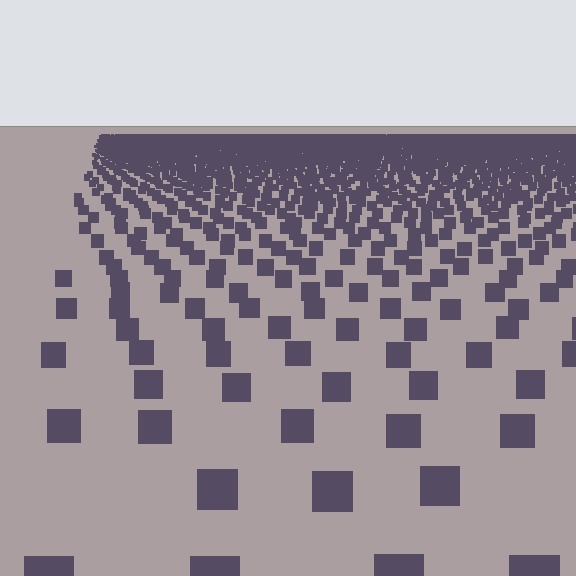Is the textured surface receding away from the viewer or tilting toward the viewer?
The surface is receding away from the viewer. Texture elements get smaller and denser toward the top.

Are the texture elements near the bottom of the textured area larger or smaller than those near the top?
Larger. Near the bottom, elements are closer to the viewer and appear at a bigger on-screen size.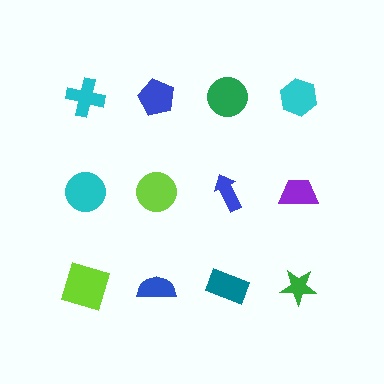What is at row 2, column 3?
A blue arrow.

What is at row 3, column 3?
A teal rectangle.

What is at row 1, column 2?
A blue pentagon.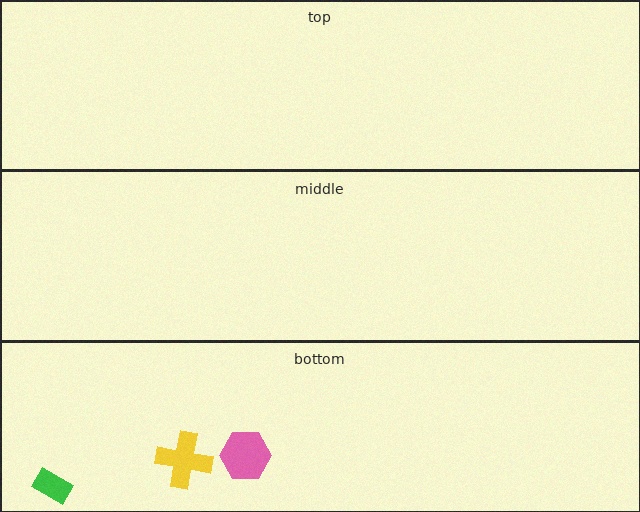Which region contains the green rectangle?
The bottom region.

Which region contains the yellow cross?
The bottom region.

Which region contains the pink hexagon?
The bottom region.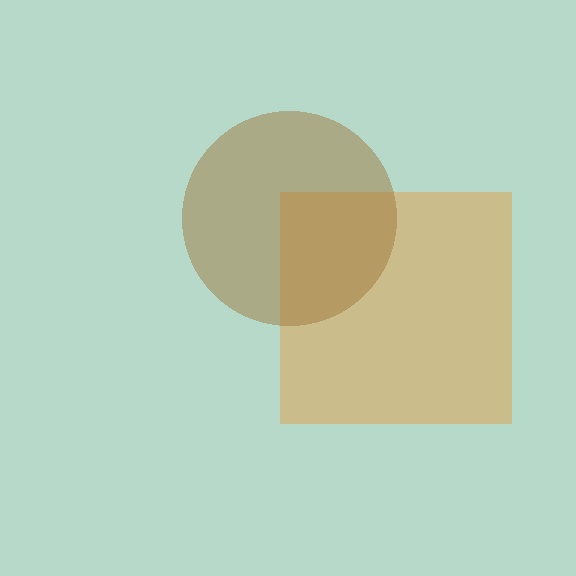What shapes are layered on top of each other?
The layered shapes are: an orange square, a brown circle.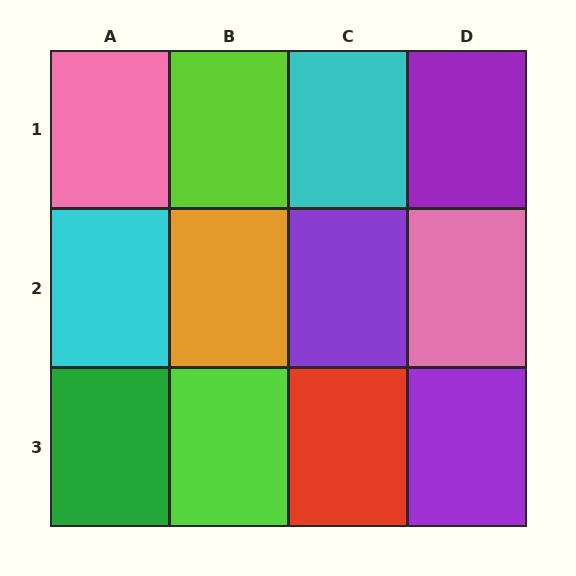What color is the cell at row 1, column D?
Purple.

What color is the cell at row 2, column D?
Pink.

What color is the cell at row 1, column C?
Cyan.